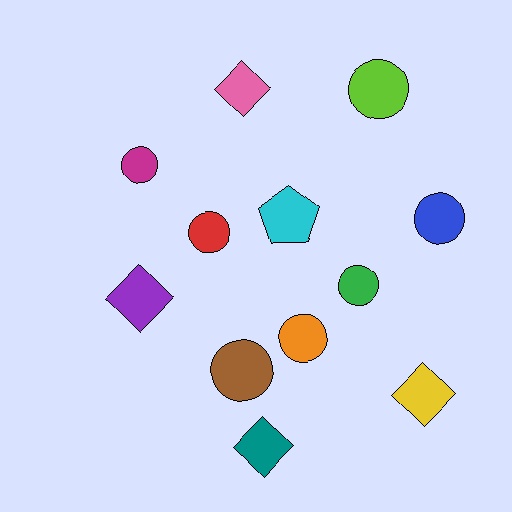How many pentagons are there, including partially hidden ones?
There is 1 pentagon.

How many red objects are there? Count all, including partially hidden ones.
There is 1 red object.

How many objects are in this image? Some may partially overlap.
There are 12 objects.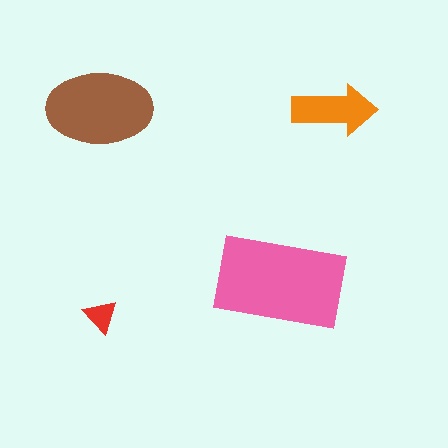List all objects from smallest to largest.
The red triangle, the orange arrow, the brown ellipse, the pink rectangle.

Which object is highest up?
The brown ellipse is topmost.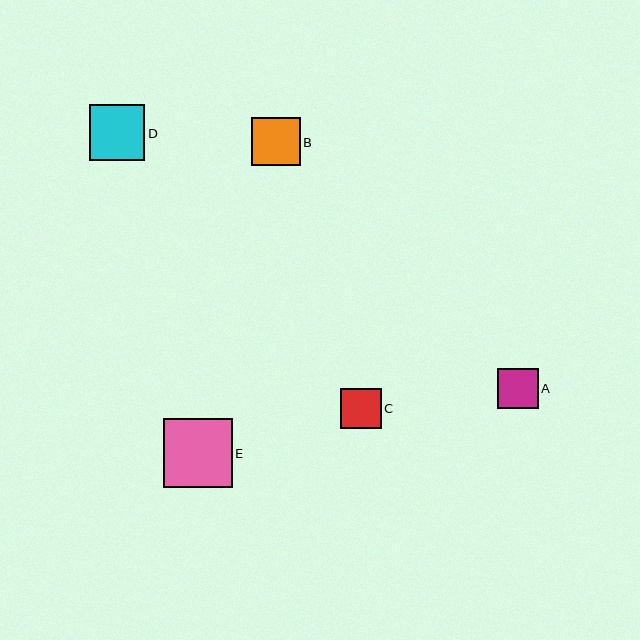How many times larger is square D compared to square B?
Square D is approximately 1.1 times the size of square B.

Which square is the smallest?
Square C is the smallest with a size of approximately 40 pixels.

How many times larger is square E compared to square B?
Square E is approximately 1.4 times the size of square B.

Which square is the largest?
Square E is the largest with a size of approximately 69 pixels.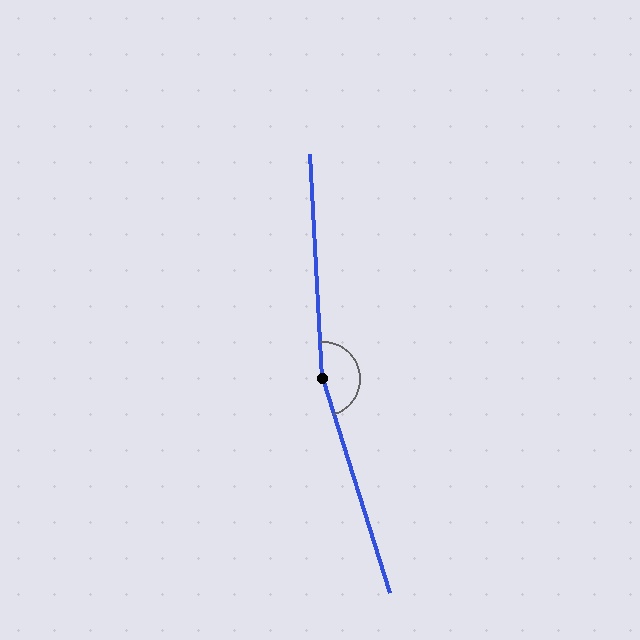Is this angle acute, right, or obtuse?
It is obtuse.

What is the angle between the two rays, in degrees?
Approximately 166 degrees.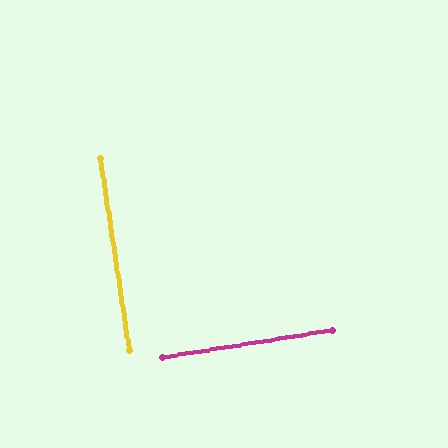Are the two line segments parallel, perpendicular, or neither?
Perpendicular — they meet at approximately 89°.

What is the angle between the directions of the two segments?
Approximately 89 degrees.